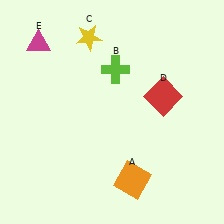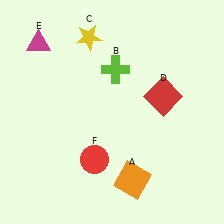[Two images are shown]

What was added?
A red circle (F) was added in Image 2.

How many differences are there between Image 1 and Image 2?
There is 1 difference between the two images.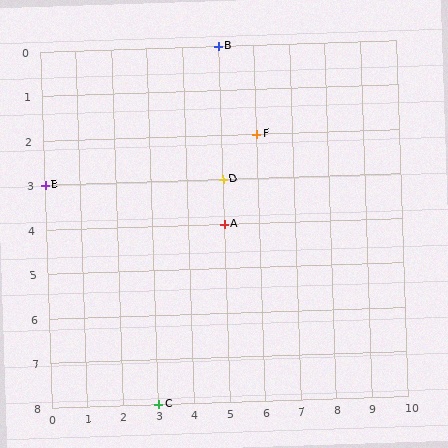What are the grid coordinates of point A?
Point A is at grid coordinates (5, 4).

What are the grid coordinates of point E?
Point E is at grid coordinates (0, 3).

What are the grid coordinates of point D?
Point D is at grid coordinates (5, 3).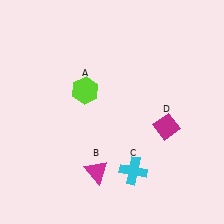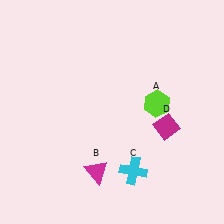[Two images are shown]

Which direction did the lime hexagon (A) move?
The lime hexagon (A) moved right.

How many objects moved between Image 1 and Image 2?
1 object moved between the two images.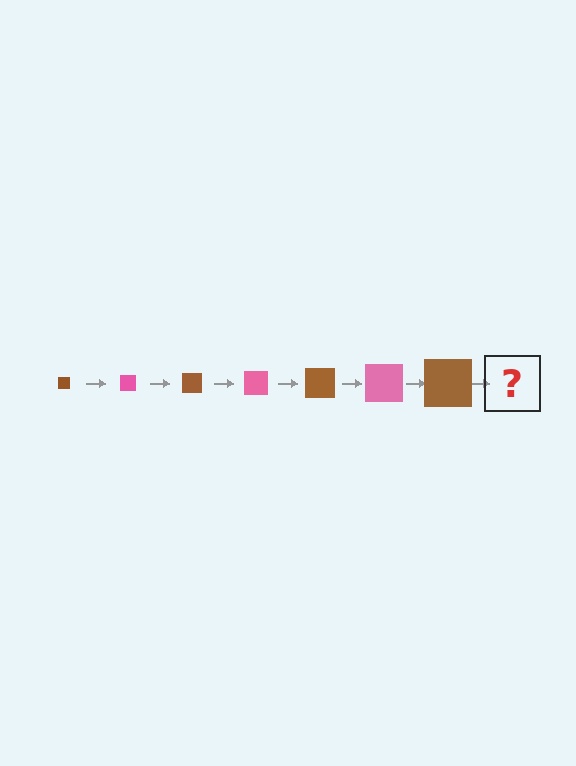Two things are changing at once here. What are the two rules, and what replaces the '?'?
The two rules are that the square grows larger each step and the color cycles through brown and pink. The '?' should be a pink square, larger than the previous one.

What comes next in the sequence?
The next element should be a pink square, larger than the previous one.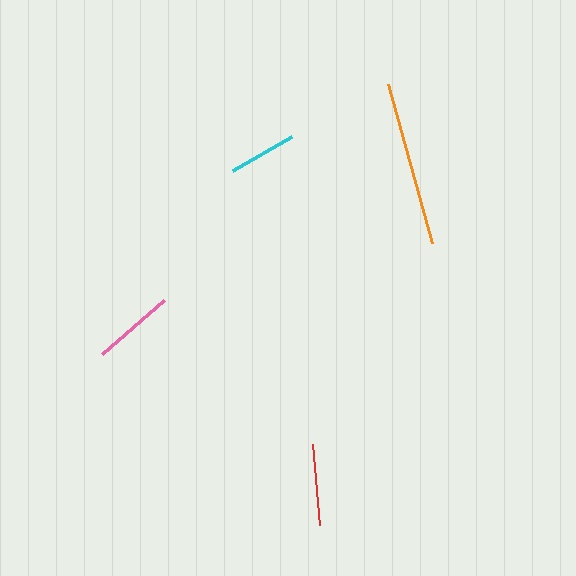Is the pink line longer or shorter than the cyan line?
The pink line is longer than the cyan line.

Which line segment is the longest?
The orange line is the longest at approximately 165 pixels.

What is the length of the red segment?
The red segment is approximately 82 pixels long.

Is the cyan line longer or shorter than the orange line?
The orange line is longer than the cyan line.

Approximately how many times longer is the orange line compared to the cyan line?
The orange line is approximately 2.4 times the length of the cyan line.